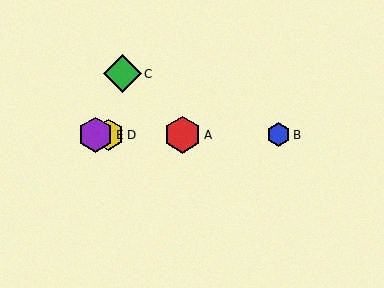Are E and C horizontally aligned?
No, E is at y≈135 and C is at y≈74.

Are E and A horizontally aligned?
Yes, both are at y≈135.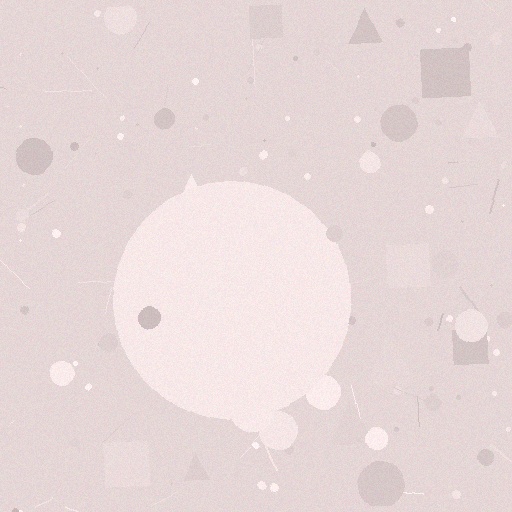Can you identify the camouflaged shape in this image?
The camouflaged shape is a circle.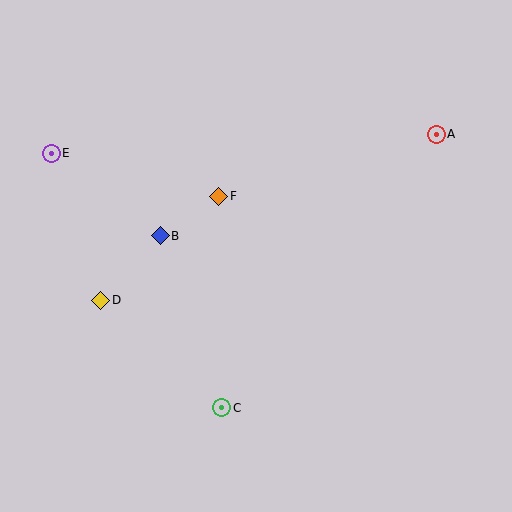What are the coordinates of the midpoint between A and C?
The midpoint between A and C is at (329, 271).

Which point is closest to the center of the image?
Point F at (219, 196) is closest to the center.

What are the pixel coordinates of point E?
Point E is at (51, 153).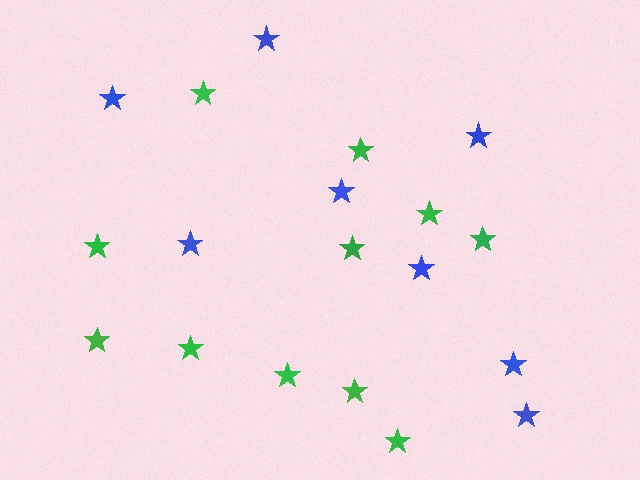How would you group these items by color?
There are 2 groups: one group of green stars (11) and one group of blue stars (8).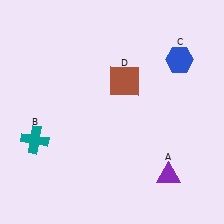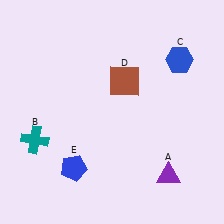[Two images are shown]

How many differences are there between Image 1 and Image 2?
There is 1 difference between the two images.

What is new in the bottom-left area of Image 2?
A blue pentagon (E) was added in the bottom-left area of Image 2.